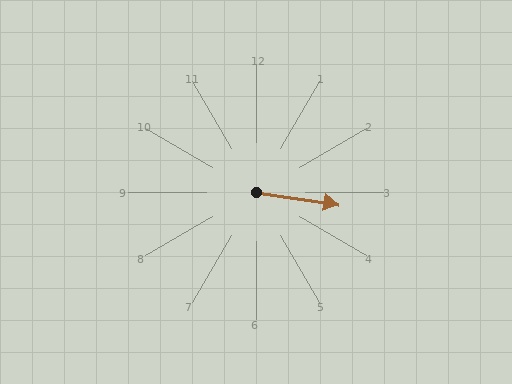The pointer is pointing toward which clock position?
Roughly 3 o'clock.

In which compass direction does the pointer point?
East.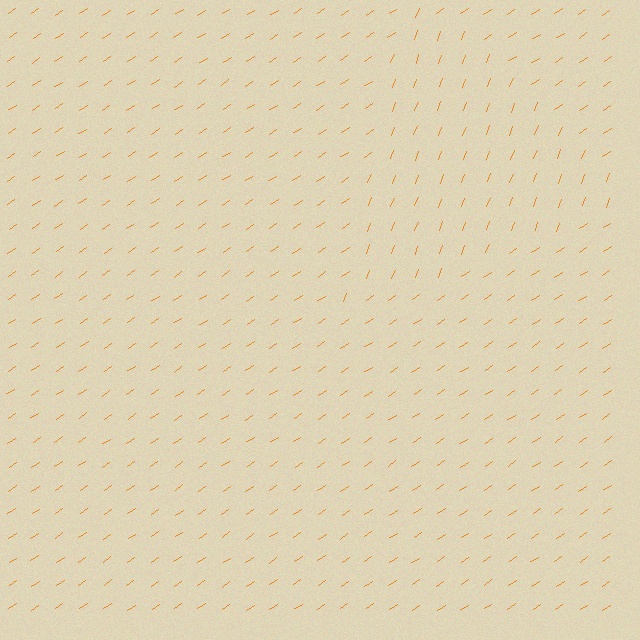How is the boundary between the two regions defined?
The boundary is defined purely by a change in line orientation (approximately 36 degrees difference). All lines are the same color and thickness.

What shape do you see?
I see a triangle.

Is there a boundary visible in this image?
Yes, there is a texture boundary formed by a change in line orientation.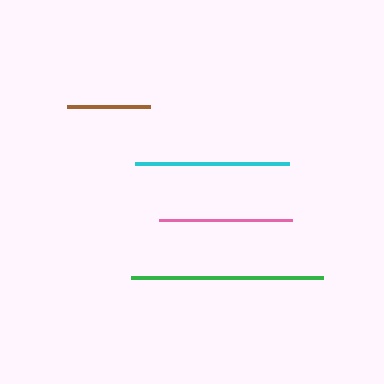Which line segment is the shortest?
The brown line is the shortest at approximately 83 pixels.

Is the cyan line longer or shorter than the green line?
The green line is longer than the cyan line.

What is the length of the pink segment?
The pink segment is approximately 133 pixels long.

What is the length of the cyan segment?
The cyan segment is approximately 155 pixels long.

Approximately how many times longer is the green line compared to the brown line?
The green line is approximately 2.3 times the length of the brown line.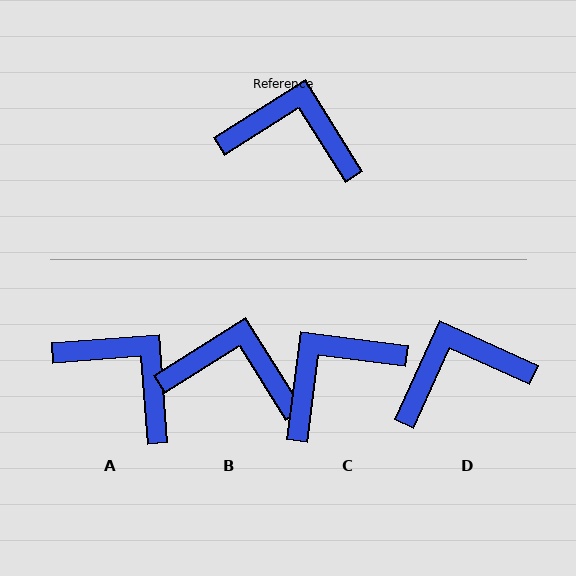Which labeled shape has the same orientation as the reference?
B.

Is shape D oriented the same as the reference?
No, it is off by about 34 degrees.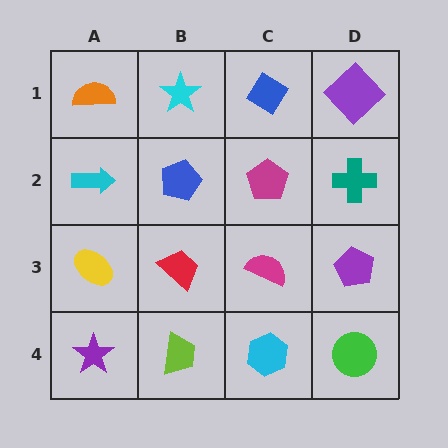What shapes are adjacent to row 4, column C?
A magenta semicircle (row 3, column C), a lime trapezoid (row 4, column B), a green circle (row 4, column D).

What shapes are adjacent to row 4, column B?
A red trapezoid (row 3, column B), a purple star (row 4, column A), a cyan hexagon (row 4, column C).